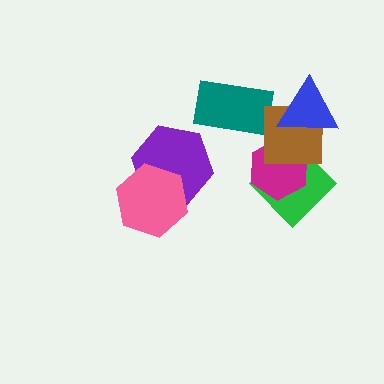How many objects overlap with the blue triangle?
1 object overlaps with the blue triangle.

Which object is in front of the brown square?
The blue triangle is in front of the brown square.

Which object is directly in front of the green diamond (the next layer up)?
The magenta hexagon is directly in front of the green diamond.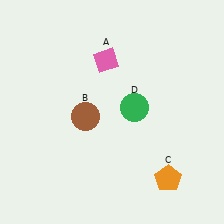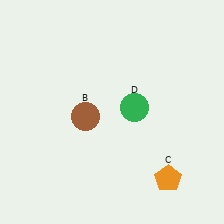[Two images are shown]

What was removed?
The pink diamond (A) was removed in Image 2.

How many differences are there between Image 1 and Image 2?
There is 1 difference between the two images.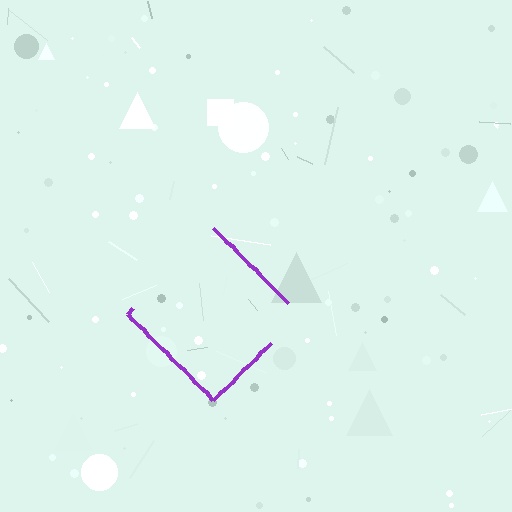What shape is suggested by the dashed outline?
The dashed outline suggests a diamond.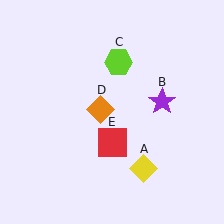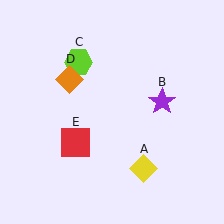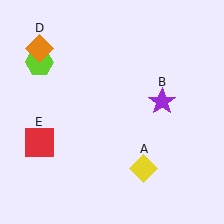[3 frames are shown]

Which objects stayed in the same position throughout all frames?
Yellow diamond (object A) and purple star (object B) remained stationary.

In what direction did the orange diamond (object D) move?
The orange diamond (object D) moved up and to the left.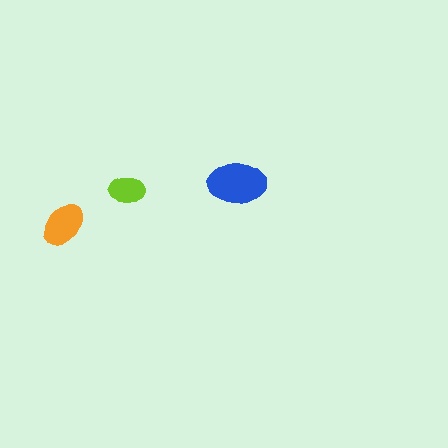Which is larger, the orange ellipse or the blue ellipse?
The blue one.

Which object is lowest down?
The orange ellipse is bottommost.